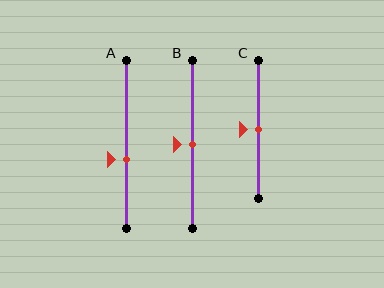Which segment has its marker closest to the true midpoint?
Segment B has its marker closest to the true midpoint.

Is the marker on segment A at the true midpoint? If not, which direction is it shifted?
No, the marker on segment A is shifted downward by about 9% of the segment length.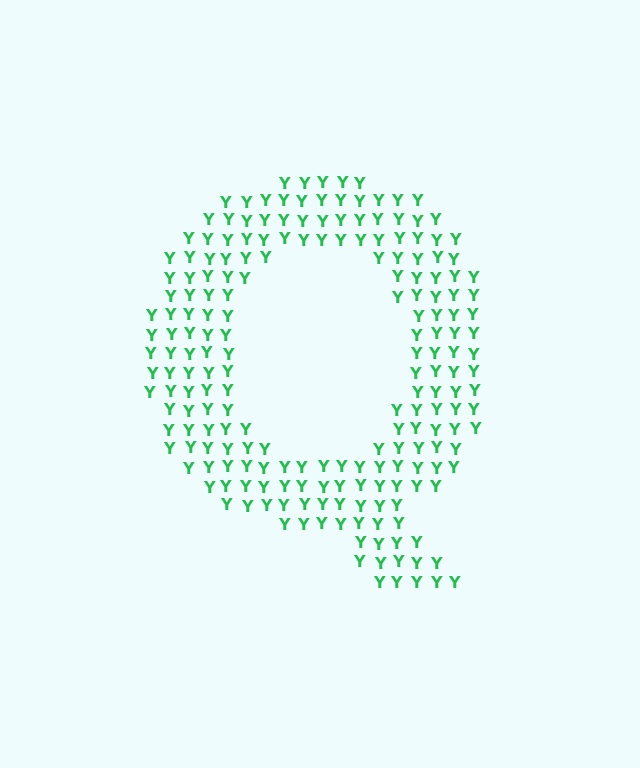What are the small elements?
The small elements are letter Y's.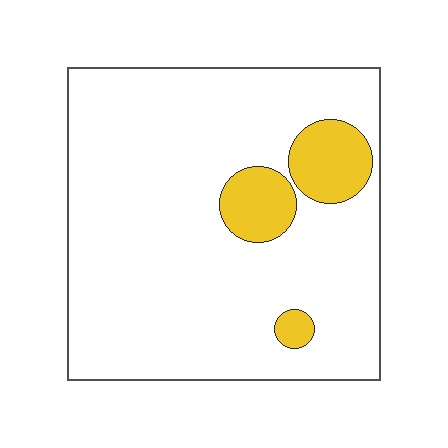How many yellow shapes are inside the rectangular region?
3.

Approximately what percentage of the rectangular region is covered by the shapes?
Approximately 10%.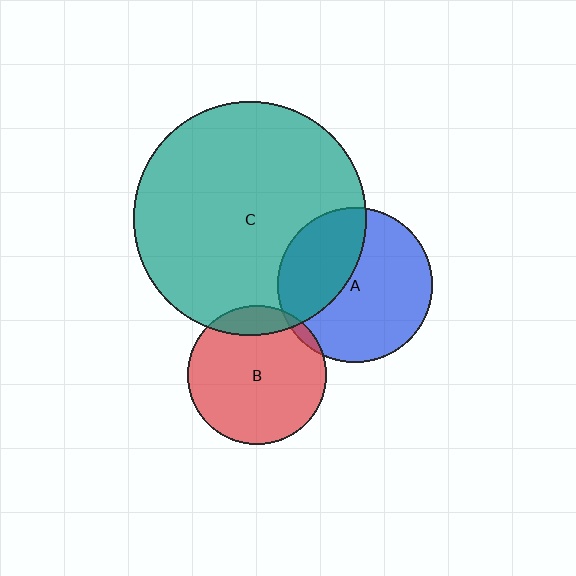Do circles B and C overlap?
Yes.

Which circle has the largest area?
Circle C (teal).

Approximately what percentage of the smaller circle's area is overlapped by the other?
Approximately 15%.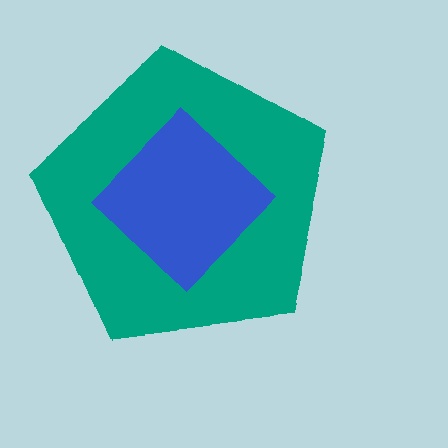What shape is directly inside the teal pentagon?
The blue diamond.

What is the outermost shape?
The teal pentagon.